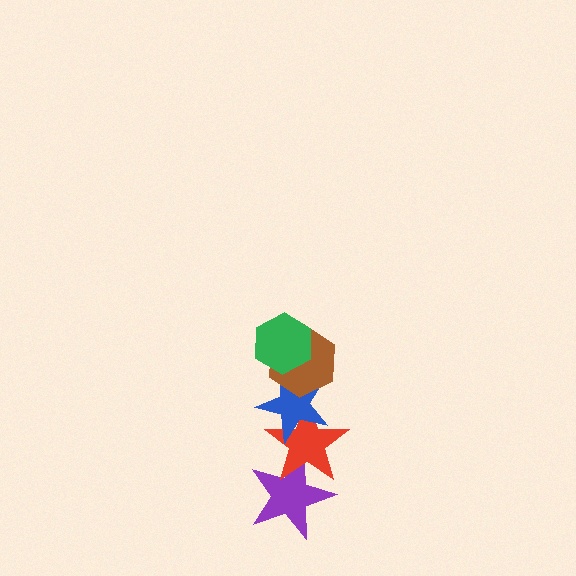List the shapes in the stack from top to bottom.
From top to bottom: the green hexagon, the brown hexagon, the blue star, the red star, the purple star.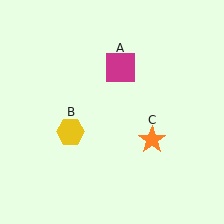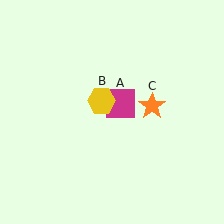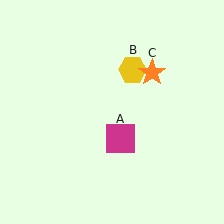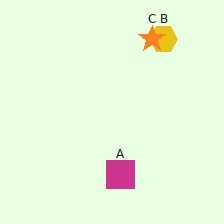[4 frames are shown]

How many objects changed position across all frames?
3 objects changed position: magenta square (object A), yellow hexagon (object B), orange star (object C).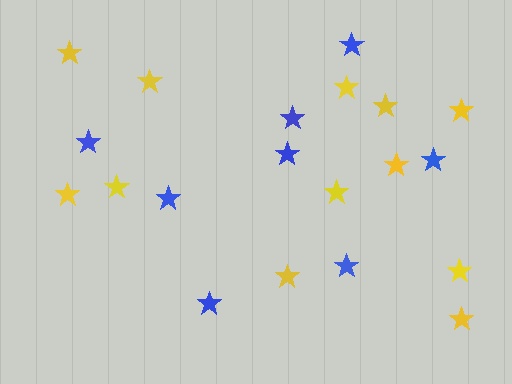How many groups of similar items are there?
There are 2 groups: one group of blue stars (8) and one group of yellow stars (12).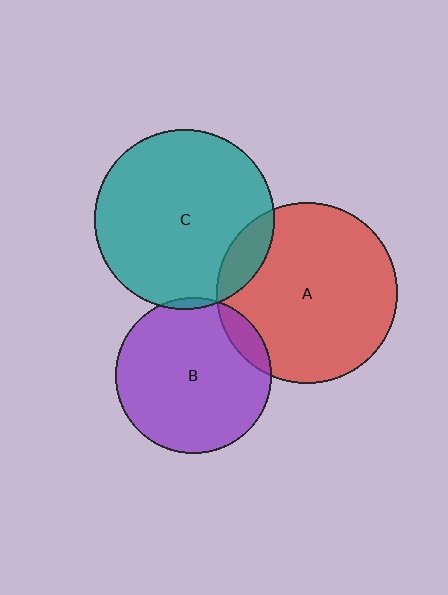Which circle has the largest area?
Circle A (red).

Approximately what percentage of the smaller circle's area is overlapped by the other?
Approximately 10%.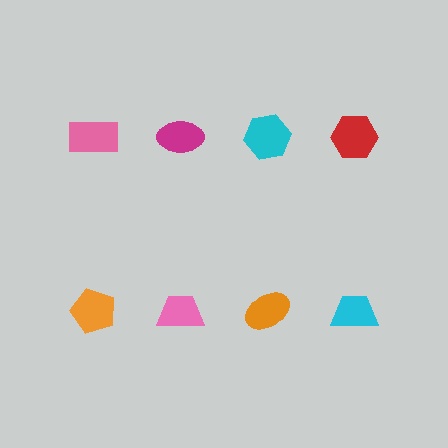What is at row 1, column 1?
A pink rectangle.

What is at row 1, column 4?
A red hexagon.